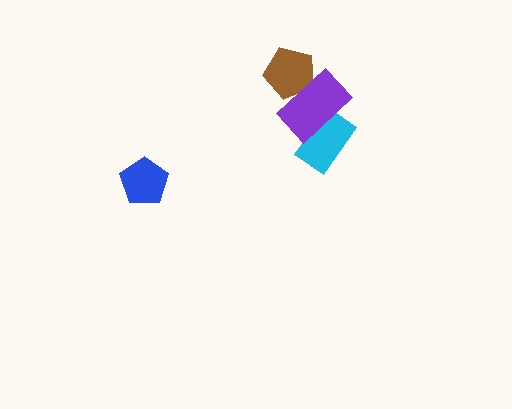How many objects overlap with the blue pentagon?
0 objects overlap with the blue pentagon.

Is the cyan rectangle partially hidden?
Yes, it is partially covered by another shape.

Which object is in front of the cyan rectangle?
The purple rectangle is in front of the cyan rectangle.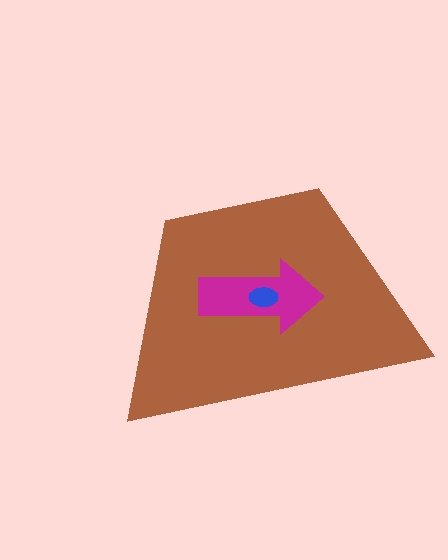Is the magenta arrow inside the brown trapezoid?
Yes.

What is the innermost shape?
The blue ellipse.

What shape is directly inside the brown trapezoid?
The magenta arrow.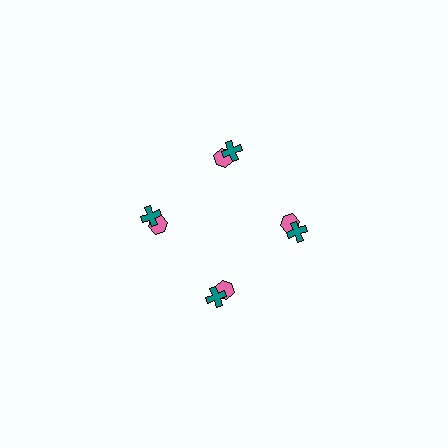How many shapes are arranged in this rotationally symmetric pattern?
There are 8 shapes, arranged in 4 groups of 2.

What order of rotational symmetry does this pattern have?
This pattern has 4-fold rotational symmetry.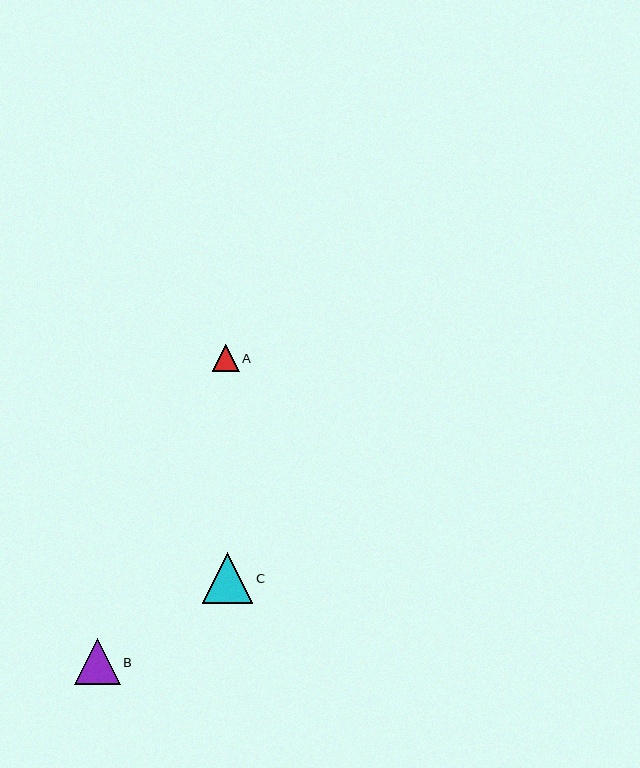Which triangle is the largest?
Triangle C is the largest with a size of approximately 50 pixels.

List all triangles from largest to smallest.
From largest to smallest: C, B, A.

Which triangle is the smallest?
Triangle A is the smallest with a size of approximately 27 pixels.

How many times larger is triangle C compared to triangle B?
Triangle C is approximately 1.1 times the size of triangle B.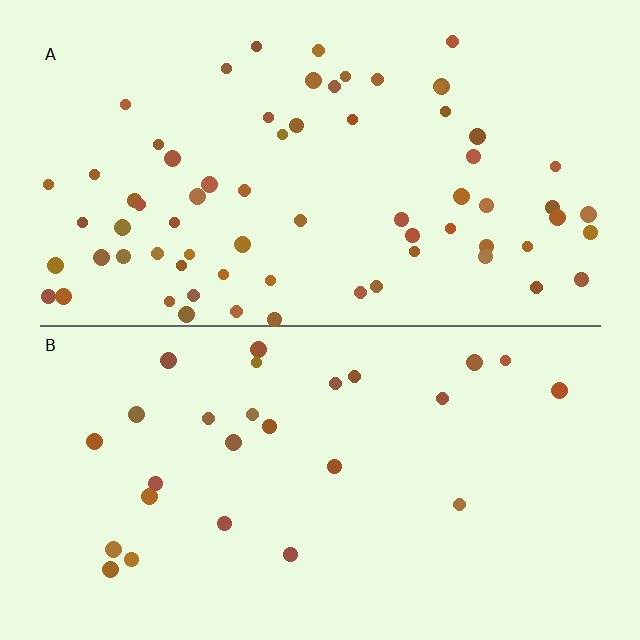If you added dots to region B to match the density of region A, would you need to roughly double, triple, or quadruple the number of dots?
Approximately triple.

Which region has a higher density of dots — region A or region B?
A (the top).